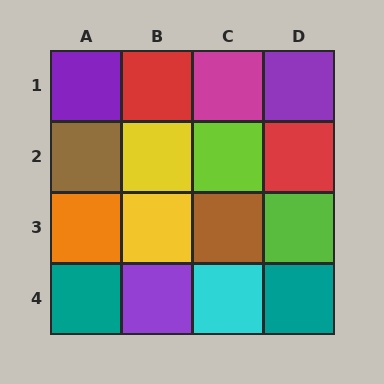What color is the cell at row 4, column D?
Teal.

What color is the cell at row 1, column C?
Magenta.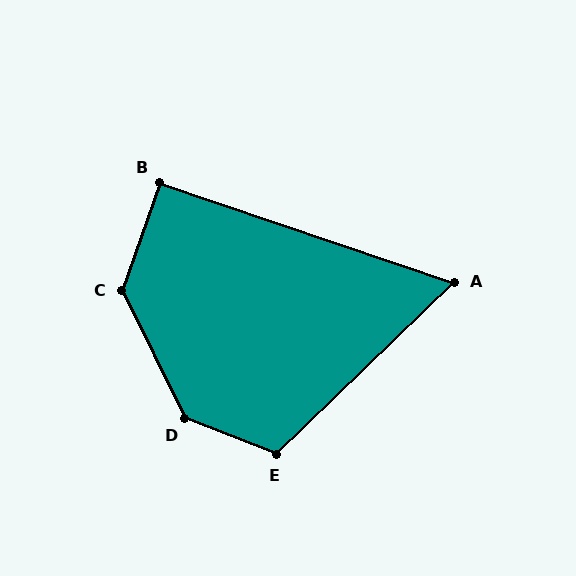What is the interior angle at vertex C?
Approximately 135 degrees (obtuse).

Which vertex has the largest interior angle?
D, at approximately 137 degrees.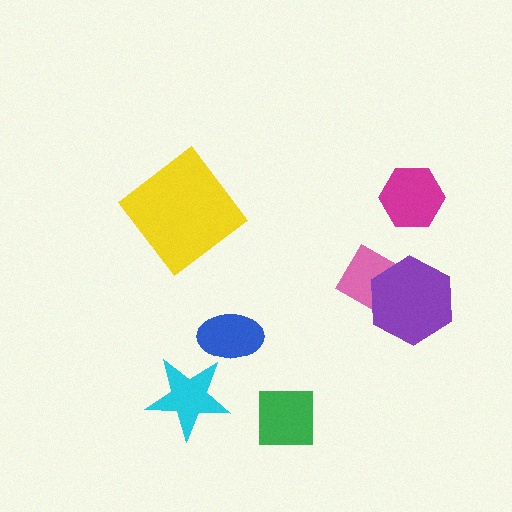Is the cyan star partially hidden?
No, no other shape covers it.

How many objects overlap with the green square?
0 objects overlap with the green square.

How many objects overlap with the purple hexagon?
1 object overlaps with the purple hexagon.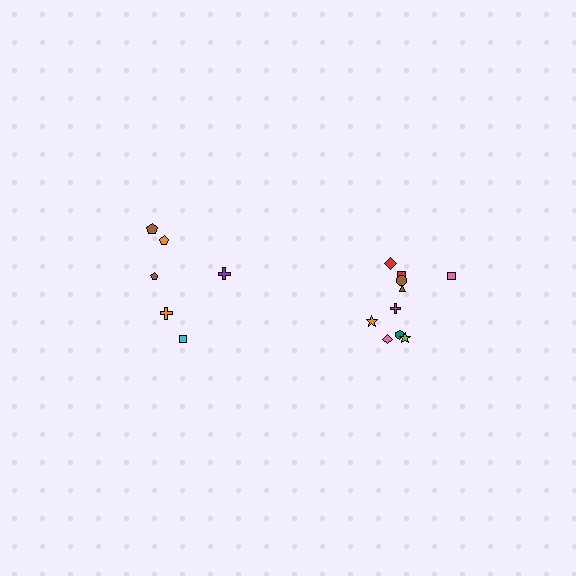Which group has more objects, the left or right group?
The right group.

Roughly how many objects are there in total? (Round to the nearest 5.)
Roughly 15 objects in total.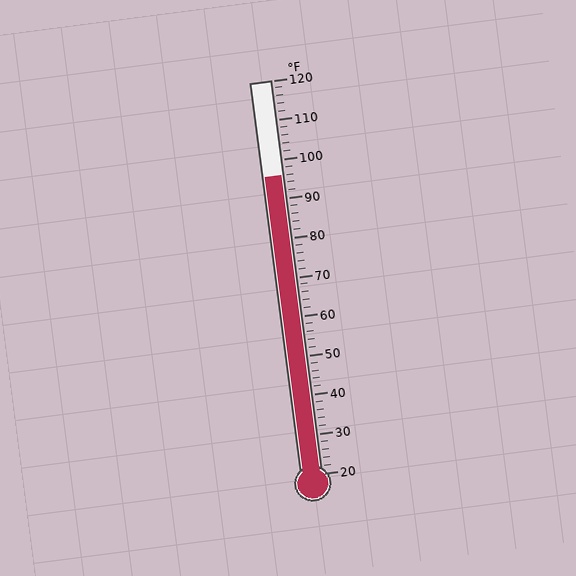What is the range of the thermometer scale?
The thermometer scale ranges from 20°F to 120°F.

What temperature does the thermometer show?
The thermometer shows approximately 96°F.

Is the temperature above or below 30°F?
The temperature is above 30°F.